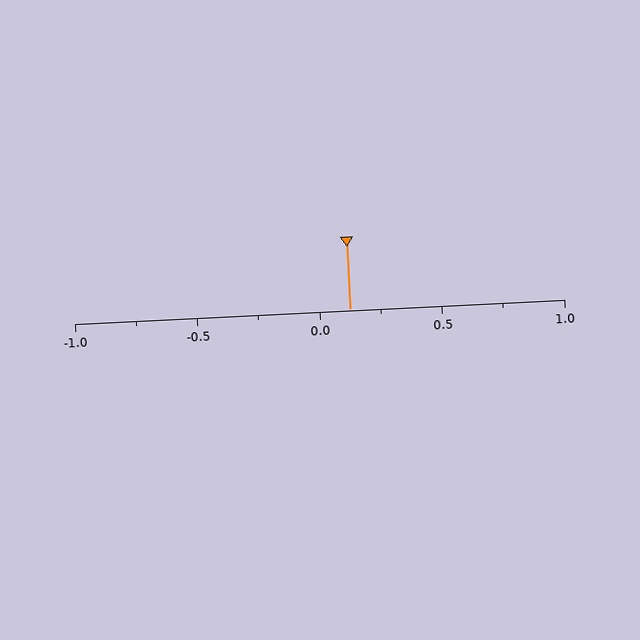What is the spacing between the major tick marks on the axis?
The major ticks are spaced 0.5 apart.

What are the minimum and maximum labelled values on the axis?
The axis runs from -1.0 to 1.0.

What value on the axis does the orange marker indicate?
The marker indicates approximately 0.12.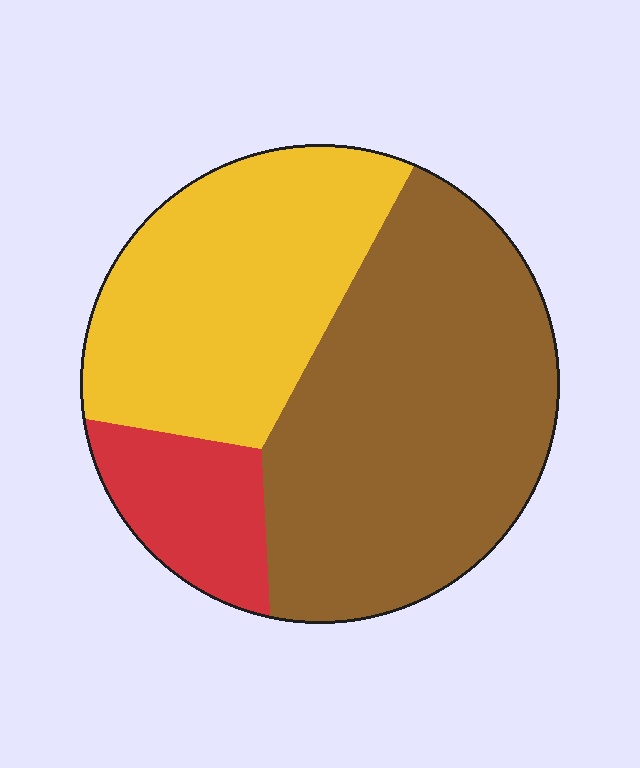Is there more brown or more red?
Brown.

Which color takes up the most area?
Brown, at roughly 50%.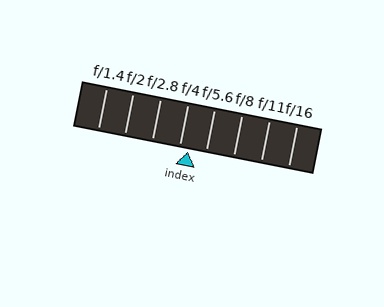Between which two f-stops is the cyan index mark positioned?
The index mark is between f/4 and f/5.6.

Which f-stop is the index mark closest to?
The index mark is closest to f/4.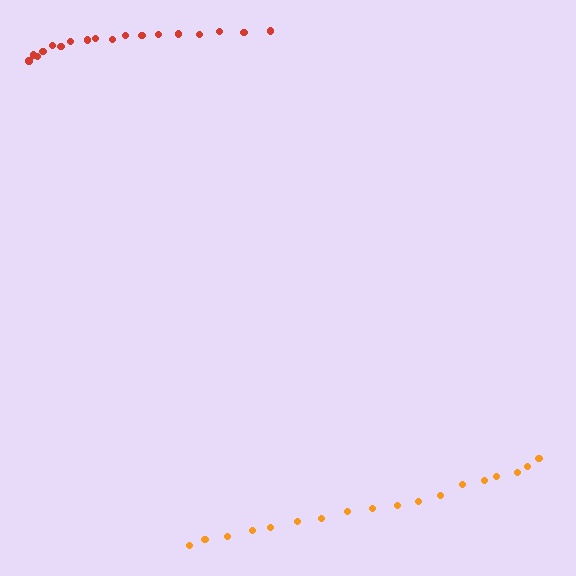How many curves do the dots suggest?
There are 2 distinct paths.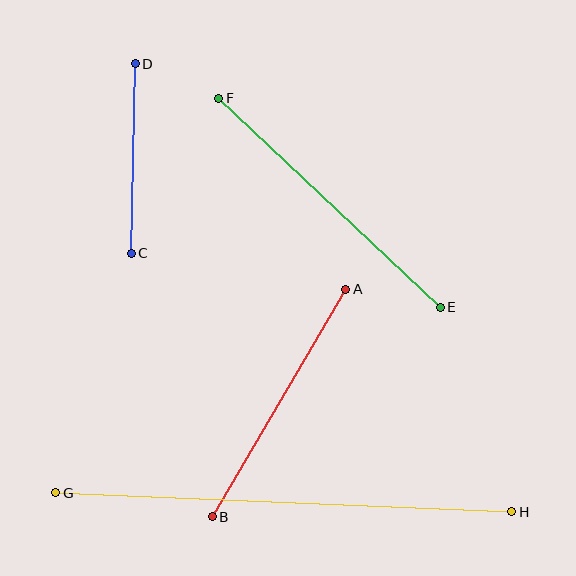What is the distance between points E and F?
The distance is approximately 305 pixels.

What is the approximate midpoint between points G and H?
The midpoint is at approximately (284, 502) pixels.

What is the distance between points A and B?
The distance is approximately 264 pixels.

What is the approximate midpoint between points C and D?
The midpoint is at approximately (133, 158) pixels.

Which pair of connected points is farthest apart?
Points G and H are farthest apart.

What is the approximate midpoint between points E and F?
The midpoint is at approximately (330, 203) pixels.